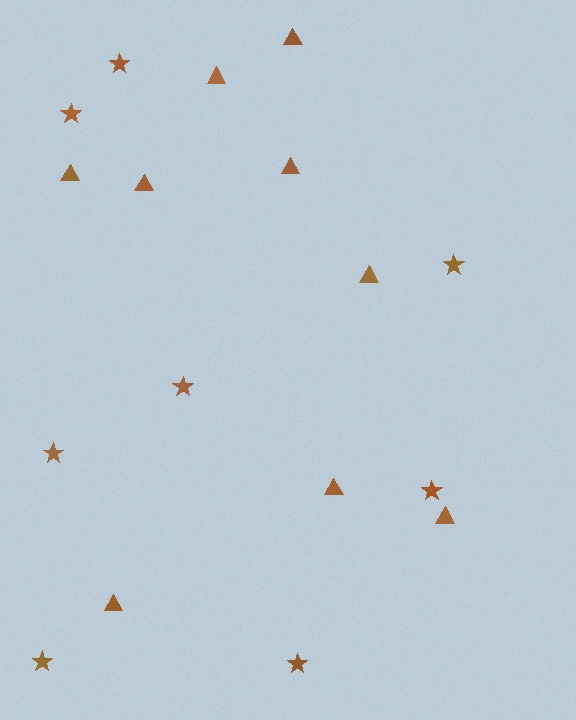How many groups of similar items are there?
There are 2 groups: one group of stars (8) and one group of triangles (9).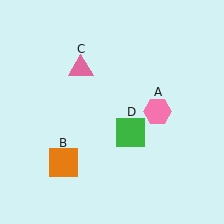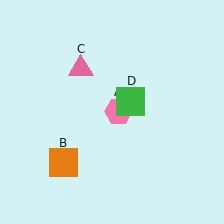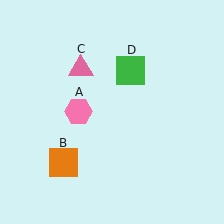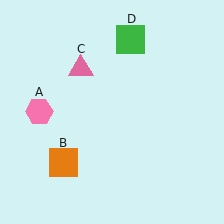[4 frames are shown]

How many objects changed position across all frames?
2 objects changed position: pink hexagon (object A), green square (object D).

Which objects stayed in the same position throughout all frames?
Orange square (object B) and pink triangle (object C) remained stationary.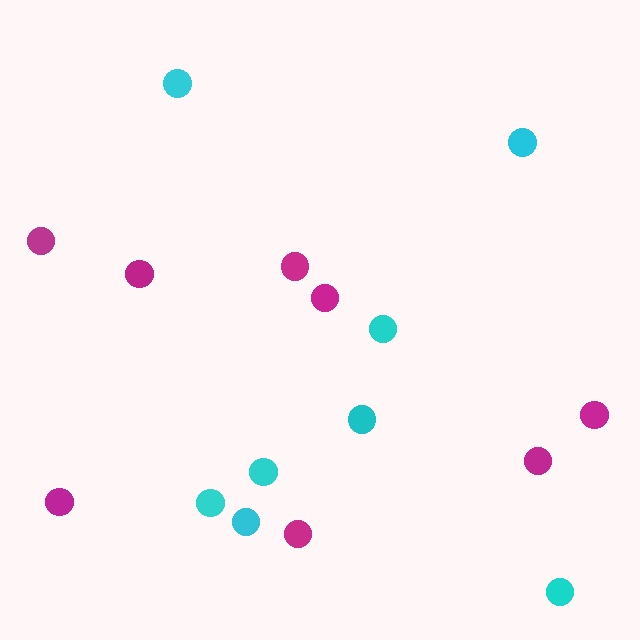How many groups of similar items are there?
There are 2 groups: one group of magenta circles (8) and one group of cyan circles (8).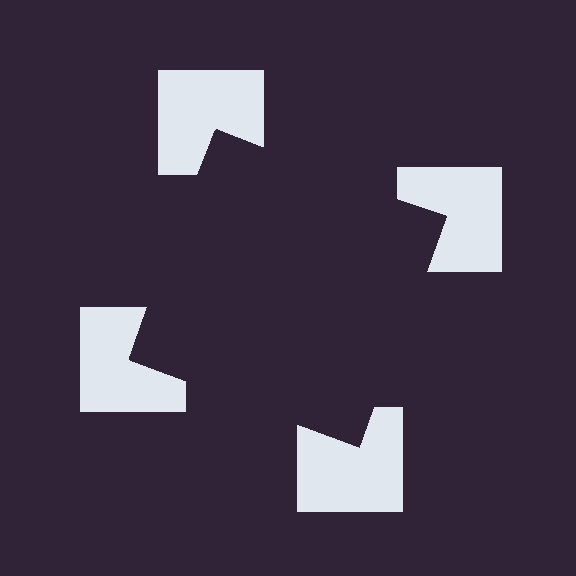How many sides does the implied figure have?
4 sides.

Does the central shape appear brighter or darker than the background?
It typically appears slightly darker than the background, even though no actual brightness change is drawn.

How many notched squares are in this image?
There are 4 — one at each vertex of the illusory square.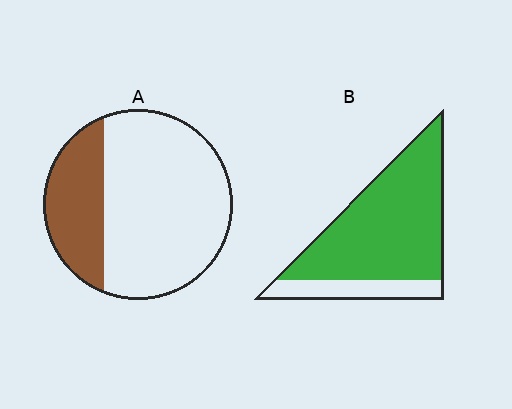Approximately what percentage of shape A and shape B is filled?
A is approximately 30% and B is approximately 80%.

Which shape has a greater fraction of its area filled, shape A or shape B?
Shape B.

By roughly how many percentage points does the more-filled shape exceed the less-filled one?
By roughly 55 percentage points (B over A).